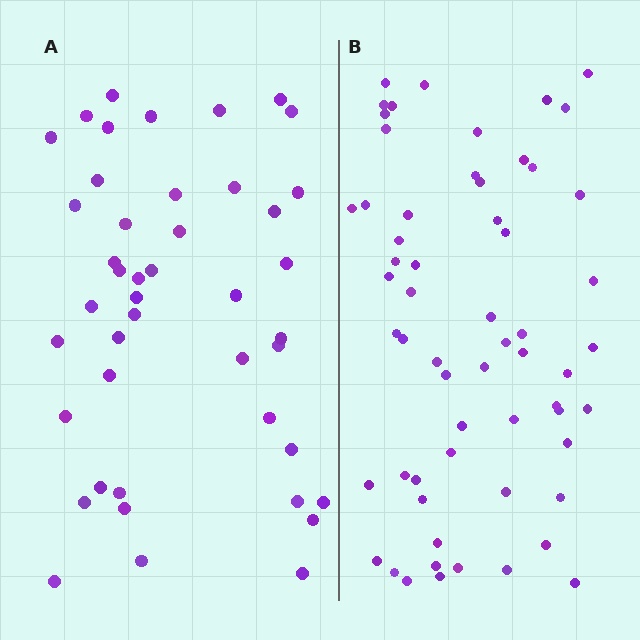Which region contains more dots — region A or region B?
Region B (the right region) has more dots.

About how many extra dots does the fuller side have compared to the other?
Region B has approximately 15 more dots than region A.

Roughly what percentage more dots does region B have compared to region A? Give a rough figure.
About 35% more.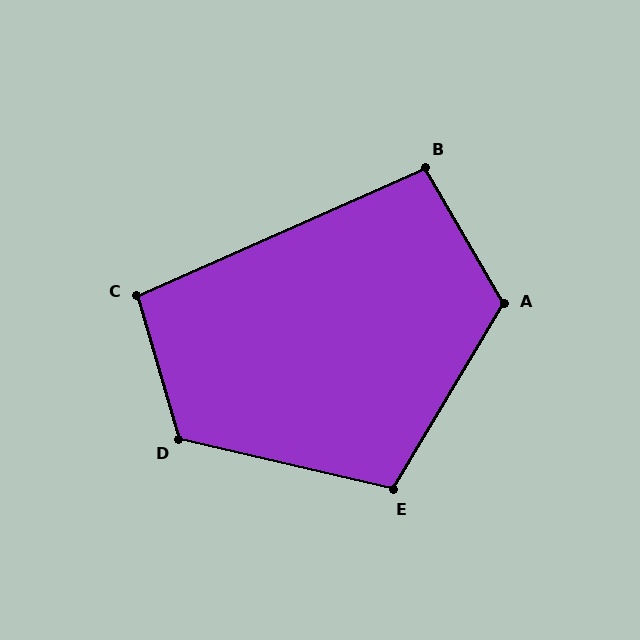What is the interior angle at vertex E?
Approximately 108 degrees (obtuse).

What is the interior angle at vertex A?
Approximately 119 degrees (obtuse).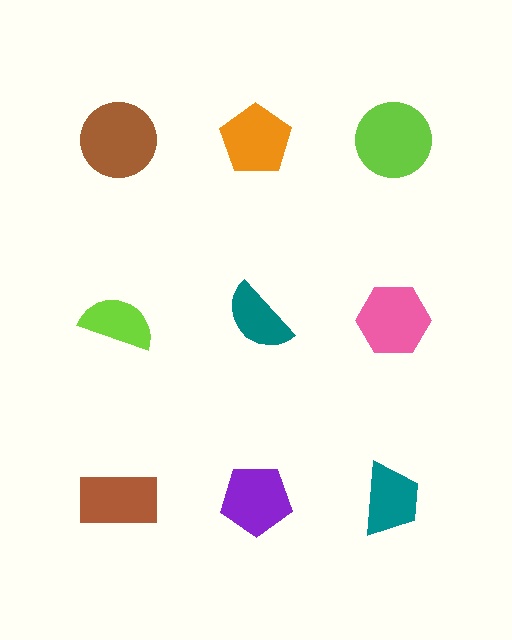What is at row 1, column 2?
An orange pentagon.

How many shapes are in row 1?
3 shapes.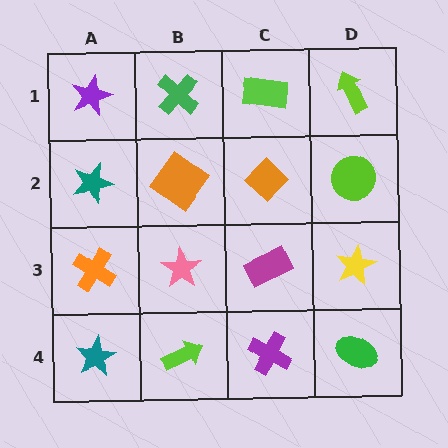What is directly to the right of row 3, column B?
A magenta rectangle.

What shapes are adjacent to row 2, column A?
A purple star (row 1, column A), an orange cross (row 3, column A), an orange diamond (row 2, column B).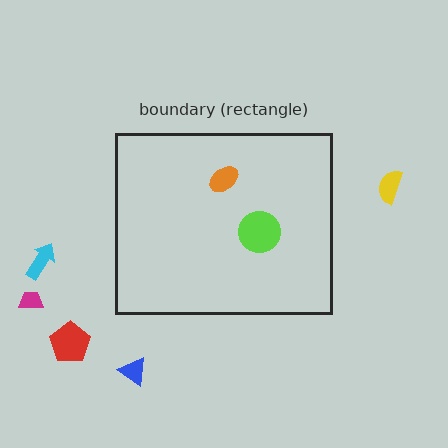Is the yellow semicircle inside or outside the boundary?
Outside.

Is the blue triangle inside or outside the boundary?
Outside.